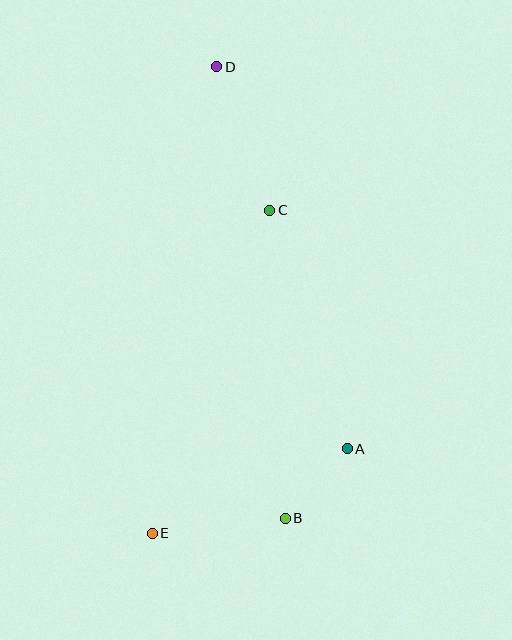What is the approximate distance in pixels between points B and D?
The distance between B and D is approximately 457 pixels.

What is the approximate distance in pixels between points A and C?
The distance between A and C is approximately 251 pixels.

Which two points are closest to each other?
Points A and B are closest to each other.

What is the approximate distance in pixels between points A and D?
The distance between A and D is approximately 404 pixels.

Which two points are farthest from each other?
Points D and E are farthest from each other.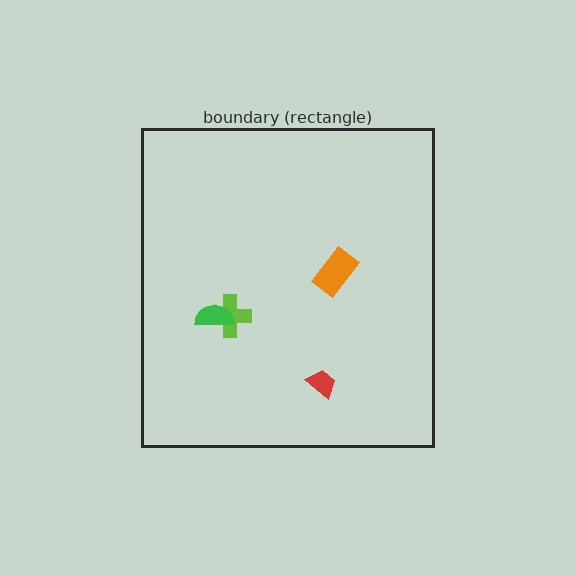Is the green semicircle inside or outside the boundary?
Inside.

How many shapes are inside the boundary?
4 inside, 0 outside.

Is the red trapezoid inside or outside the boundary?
Inside.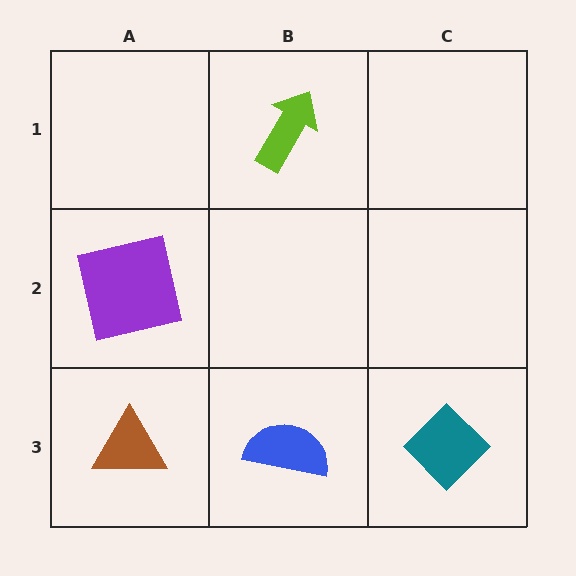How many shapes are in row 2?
1 shape.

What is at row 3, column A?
A brown triangle.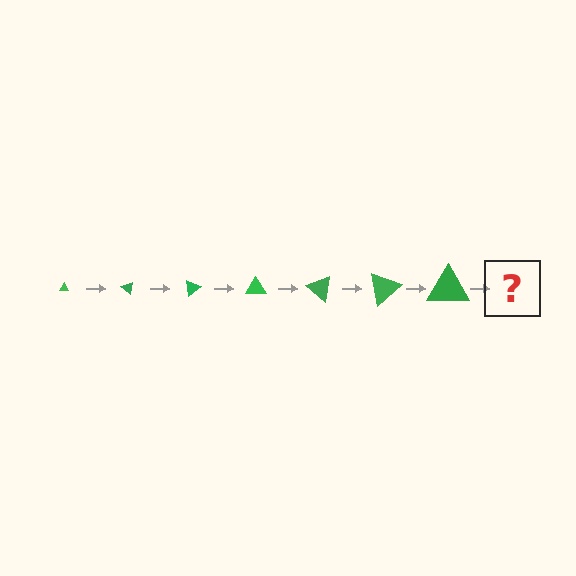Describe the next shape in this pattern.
It should be a triangle, larger than the previous one and rotated 280 degrees from the start.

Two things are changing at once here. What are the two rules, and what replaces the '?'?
The two rules are that the triangle grows larger each step and it rotates 40 degrees each step. The '?' should be a triangle, larger than the previous one and rotated 280 degrees from the start.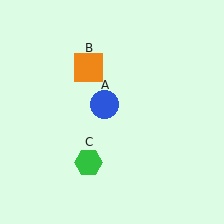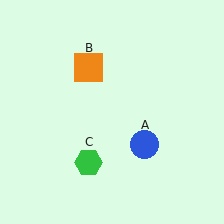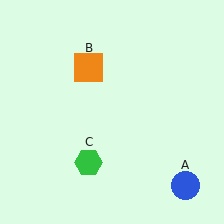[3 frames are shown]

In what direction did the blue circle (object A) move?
The blue circle (object A) moved down and to the right.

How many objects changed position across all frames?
1 object changed position: blue circle (object A).